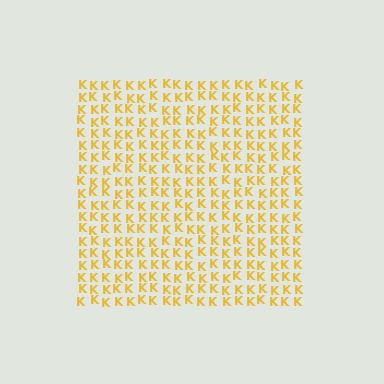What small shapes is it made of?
It is made of small letter K's.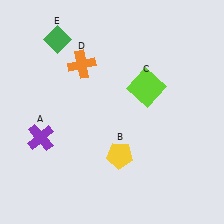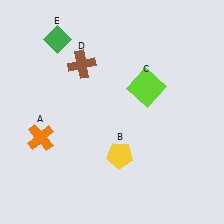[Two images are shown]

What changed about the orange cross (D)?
In Image 1, D is orange. In Image 2, it changed to brown.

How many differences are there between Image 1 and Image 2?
There are 2 differences between the two images.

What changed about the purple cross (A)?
In Image 1, A is purple. In Image 2, it changed to orange.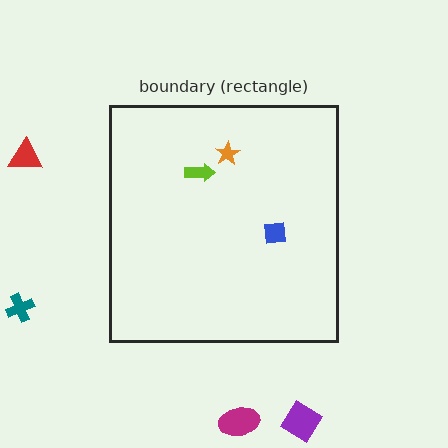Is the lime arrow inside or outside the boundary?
Inside.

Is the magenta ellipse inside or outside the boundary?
Outside.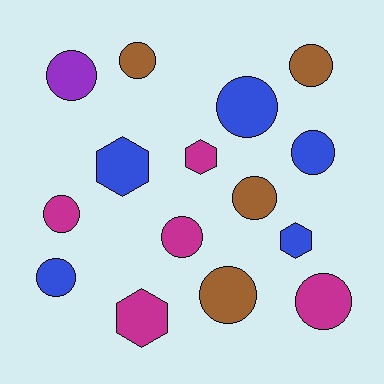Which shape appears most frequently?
Circle, with 11 objects.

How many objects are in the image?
There are 15 objects.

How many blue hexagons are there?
There are 2 blue hexagons.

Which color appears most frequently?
Magenta, with 5 objects.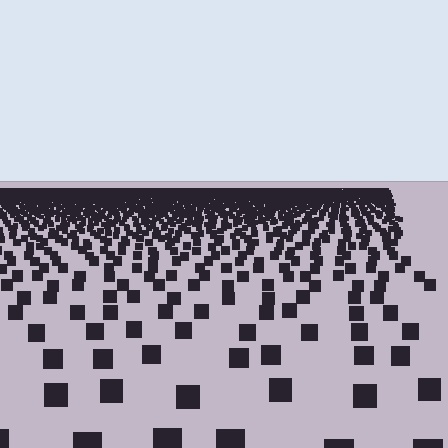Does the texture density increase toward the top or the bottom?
Density increases toward the top.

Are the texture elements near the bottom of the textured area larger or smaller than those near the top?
Larger. Near the bottom, elements are closer to the viewer and appear at a bigger on-screen size.